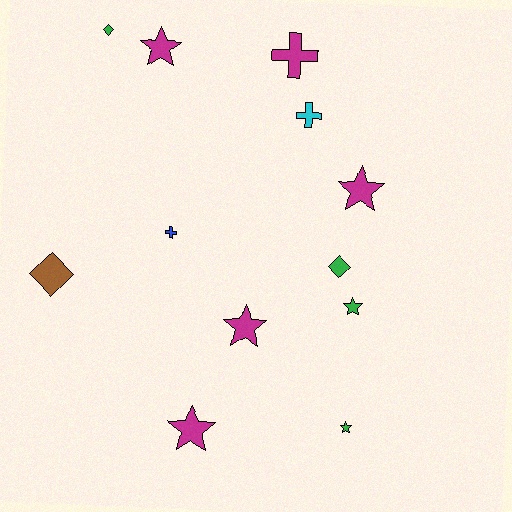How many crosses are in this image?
There are 3 crosses.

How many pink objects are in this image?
There are no pink objects.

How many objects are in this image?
There are 12 objects.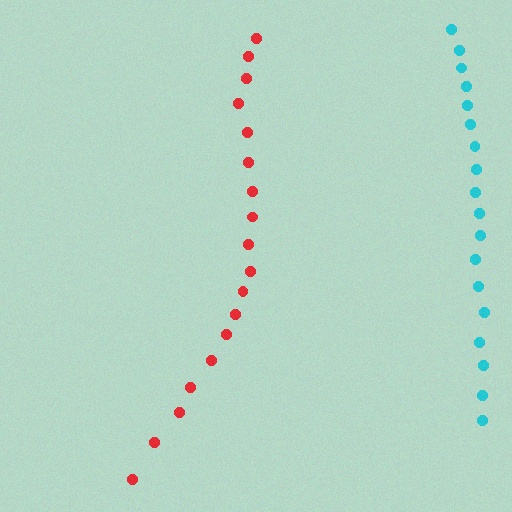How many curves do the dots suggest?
There are 2 distinct paths.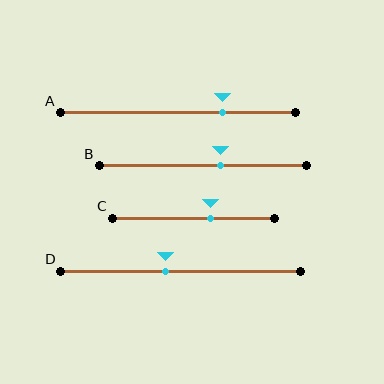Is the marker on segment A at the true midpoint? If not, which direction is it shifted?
No, the marker on segment A is shifted to the right by about 19% of the segment length.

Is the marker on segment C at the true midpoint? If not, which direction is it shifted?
No, the marker on segment C is shifted to the right by about 10% of the segment length.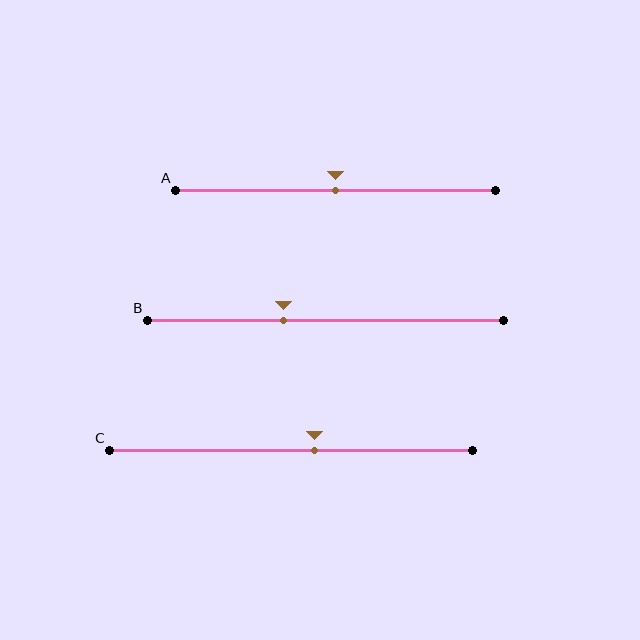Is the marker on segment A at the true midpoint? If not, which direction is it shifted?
Yes, the marker on segment A is at the true midpoint.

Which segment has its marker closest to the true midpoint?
Segment A has its marker closest to the true midpoint.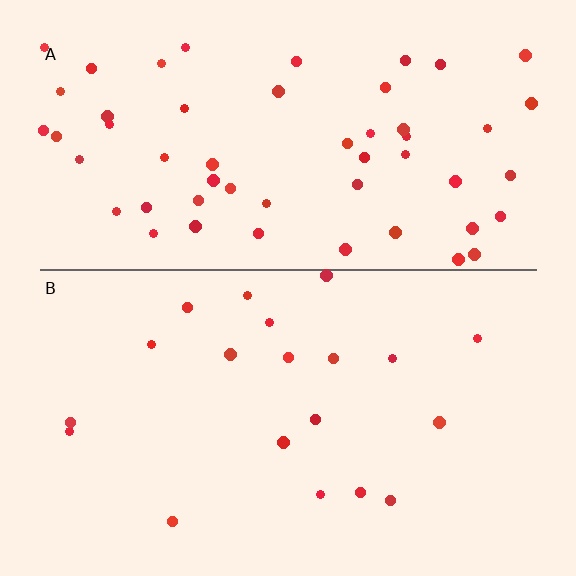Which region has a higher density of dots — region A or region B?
A (the top).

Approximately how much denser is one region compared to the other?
Approximately 2.8× — region A over region B.